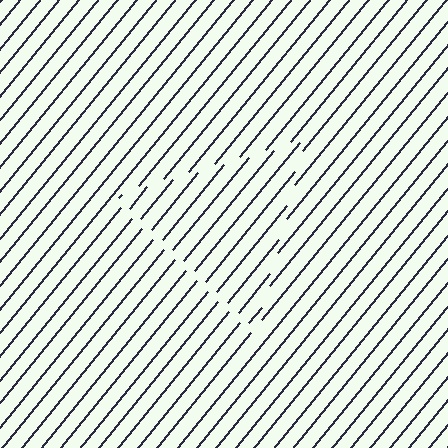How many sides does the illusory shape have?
3 sides — the line-ends trace a triangle.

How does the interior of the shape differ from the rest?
The interior of the shape contains the same grating, shifted by half a period — the contour is defined by the phase discontinuity where line-ends from the inner and outer gratings abut.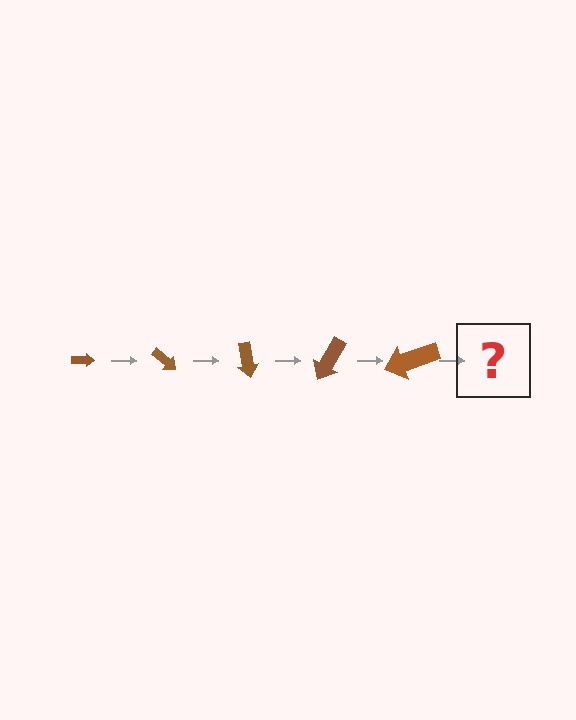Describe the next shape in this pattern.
It should be an arrow, larger than the previous one and rotated 200 degrees from the start.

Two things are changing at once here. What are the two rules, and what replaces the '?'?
The two rules are that the arrow grows larger each step and it rotates 40 degrees each step. The '?' should be an arrow, larger than the previous one and rotated 200 degrees from the start.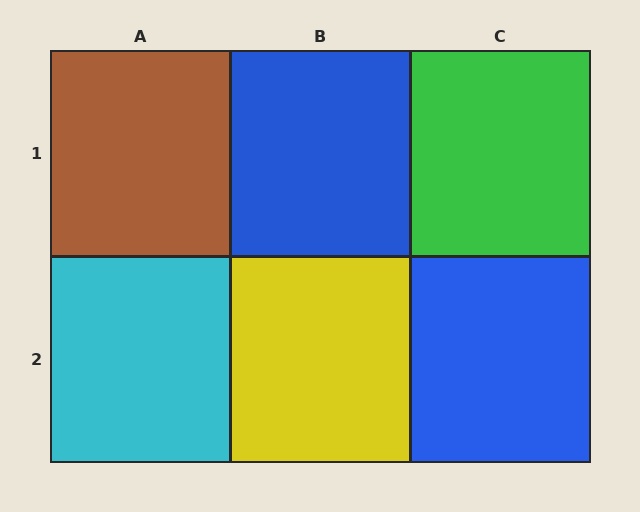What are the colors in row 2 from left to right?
Cyan, yellow, blue.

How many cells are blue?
2 cells are blue.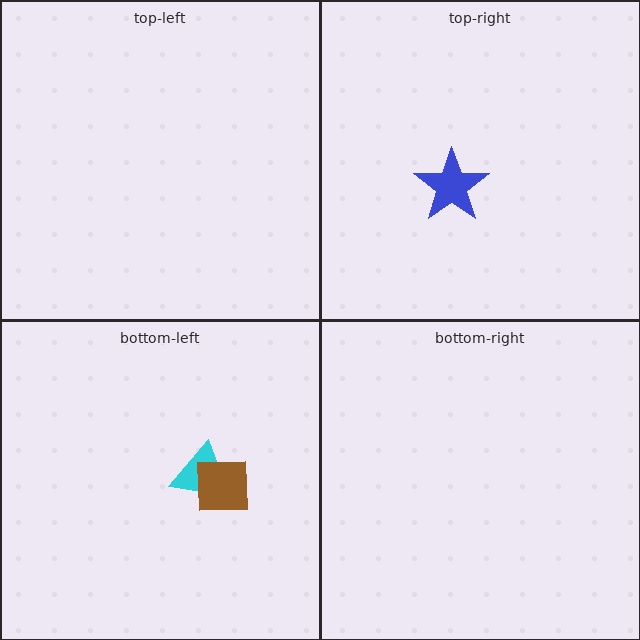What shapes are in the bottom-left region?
The cyan triangle, the brown square.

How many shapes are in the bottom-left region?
2.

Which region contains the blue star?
The top-right region.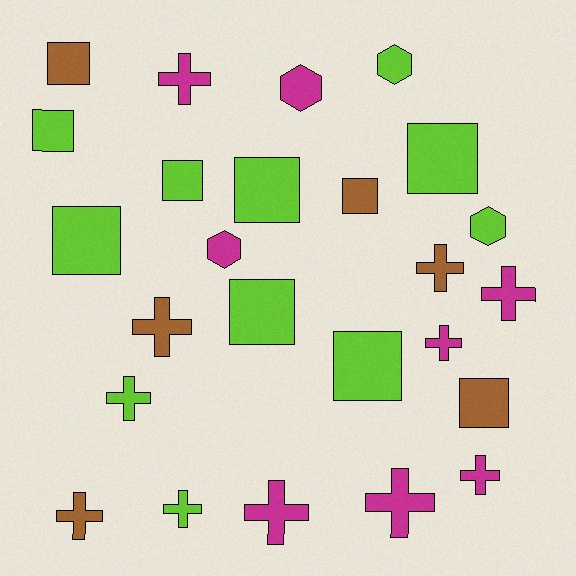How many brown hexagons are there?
There are no brown hexagons.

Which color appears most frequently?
Lime, with 11 objects.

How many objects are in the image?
There are 25 objects.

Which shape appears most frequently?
Cross, with 11 objects.